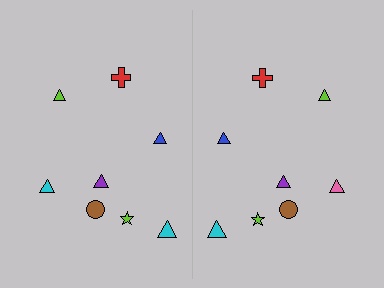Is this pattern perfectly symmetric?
No, the pattern is not perfectly symmetric. The pink triangle on the right side breaks the symmetry — its mirror counterpart is cyan.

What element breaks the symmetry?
The pink triangle on the right side breaks the symmetry — its mirror counterpart is cyan.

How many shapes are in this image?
There are 16 shapes in this image.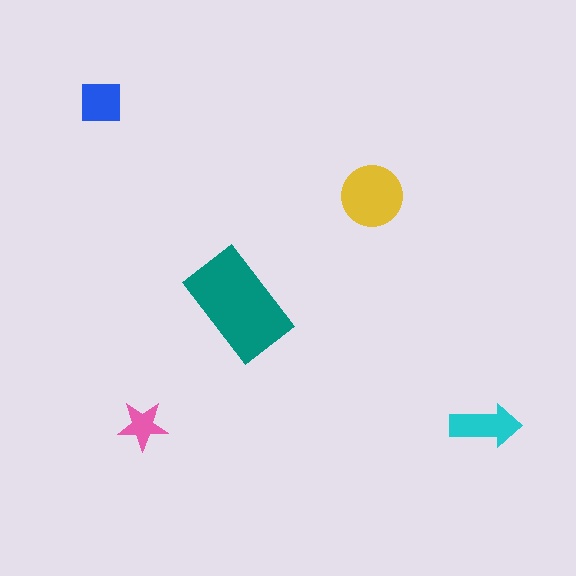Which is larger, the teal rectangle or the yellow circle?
The teal rectangle.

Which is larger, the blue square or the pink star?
The blue square.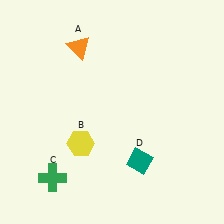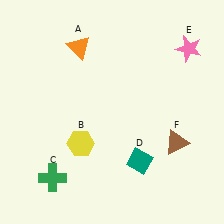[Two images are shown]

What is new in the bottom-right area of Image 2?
A brown triangle (F) was added in the bottom-right area of Image 2.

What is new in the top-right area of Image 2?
A pink star (E) was added in the top-right area of Image 2.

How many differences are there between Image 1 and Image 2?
There are 2 differences between the two images.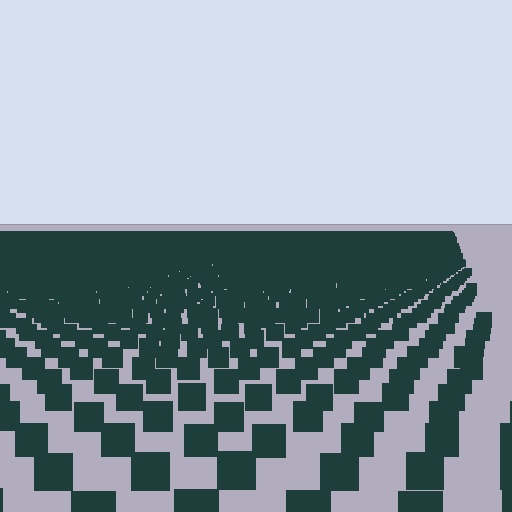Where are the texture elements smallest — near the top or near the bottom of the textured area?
Near the top.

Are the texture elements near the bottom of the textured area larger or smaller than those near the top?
Larger. Near the bottom, elements are closer to the viewer and appear at a bigger on-screen size.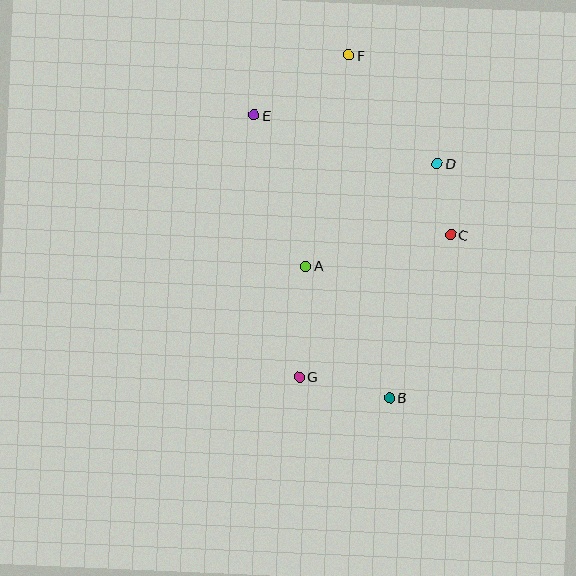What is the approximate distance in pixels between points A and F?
The distance between A and F is approximately 216 pixels.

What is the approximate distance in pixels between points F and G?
The distance between F and G is approximately 326 pixels.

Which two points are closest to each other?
Points C and D are closest to each other.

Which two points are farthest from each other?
Points B and F are farthest from each other.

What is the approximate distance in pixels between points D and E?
The distance between D and E is approximately 189 pixels.